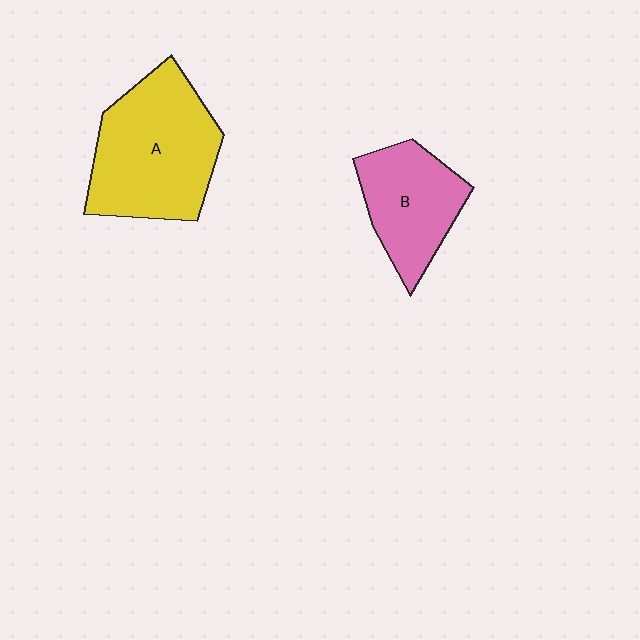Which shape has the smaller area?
Shape B (pink).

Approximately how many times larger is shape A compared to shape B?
Approximately 1.5 times.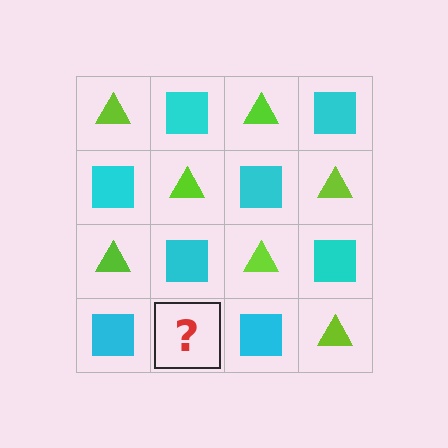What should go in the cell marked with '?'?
The missing cell should contain a lime triangle.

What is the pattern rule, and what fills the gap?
The rule is that it alternates lime triangle and cyan square in a checkerboard pattern. The gap should be filled with a lime triangle.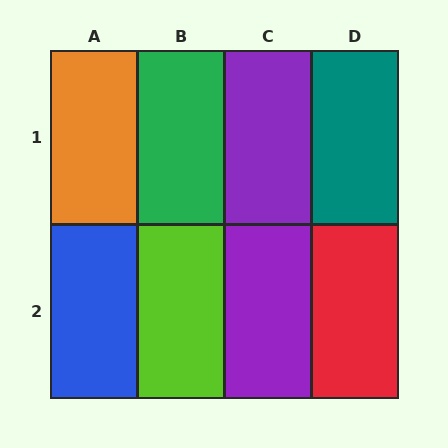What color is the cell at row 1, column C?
Purple.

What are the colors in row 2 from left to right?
Blue, lime, purple, red.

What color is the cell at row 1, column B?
Green.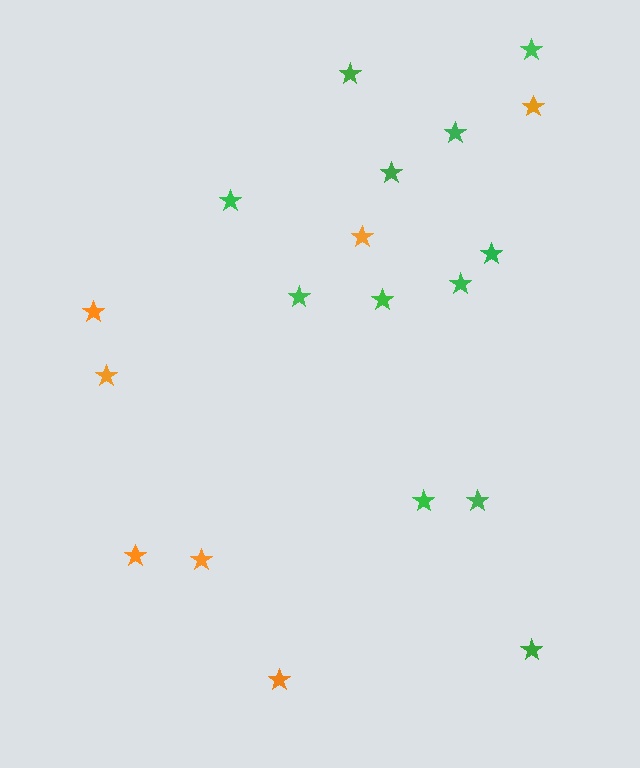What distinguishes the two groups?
There are 2 groups: one group of orange stars (7) and one group of green stars (12).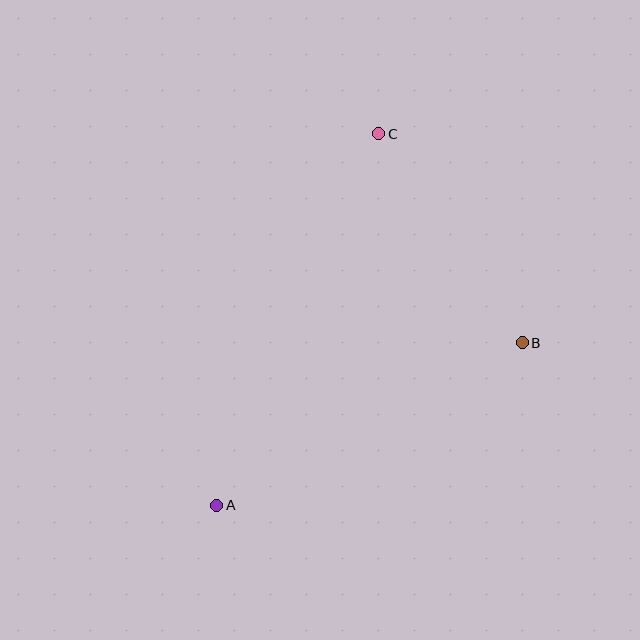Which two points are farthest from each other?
Points A and C are farthest from each other.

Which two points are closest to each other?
Points B and C are closest to each other.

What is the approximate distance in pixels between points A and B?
The distance between A and B is approximately 346 pixels.